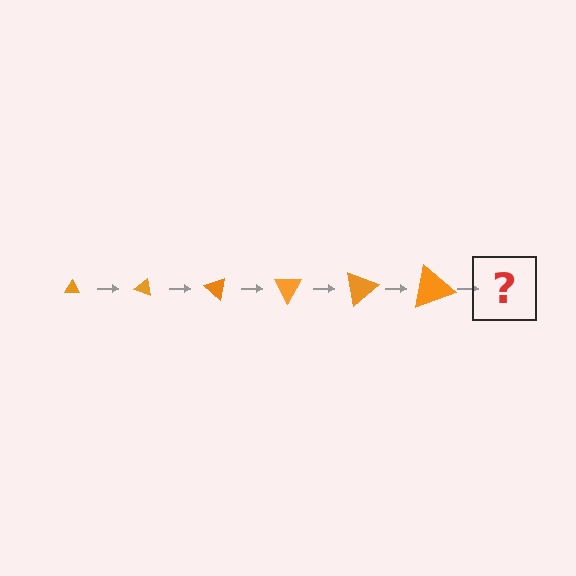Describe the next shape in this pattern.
It should be a triangle, larger than the previous one and rotated 120 degrees from the start.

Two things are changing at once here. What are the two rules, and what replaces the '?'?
The two rules are that the triangle grows larger each step and it rotates 20 degrees each step. The '?' should be a triangle, larger than the previous one and rotated 120 degrees from the start.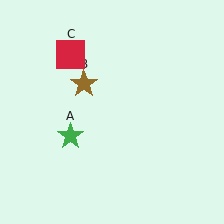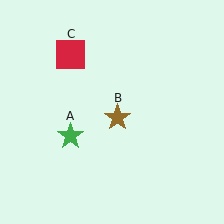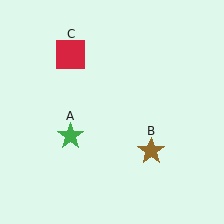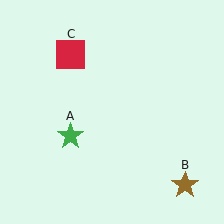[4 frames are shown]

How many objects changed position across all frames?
1 object changed position: brown star (object B).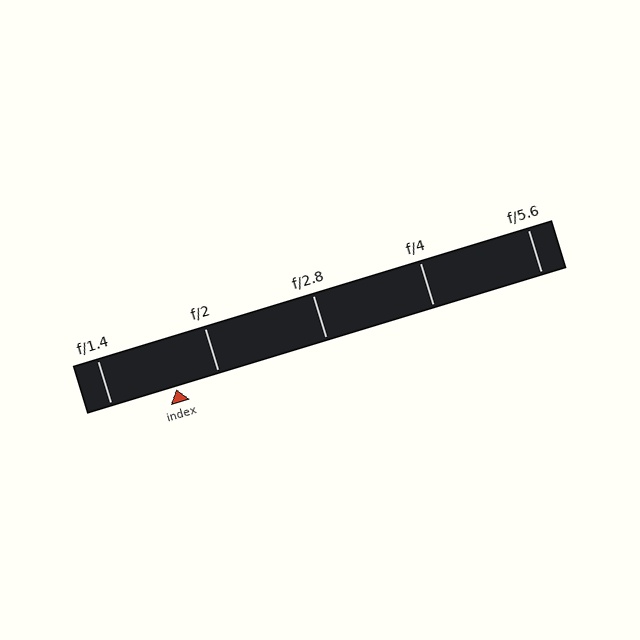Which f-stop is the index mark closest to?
The index mark is closest to f/2.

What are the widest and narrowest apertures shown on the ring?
The widest aperture shown is f/1.4 and the narrowest is f/5.6.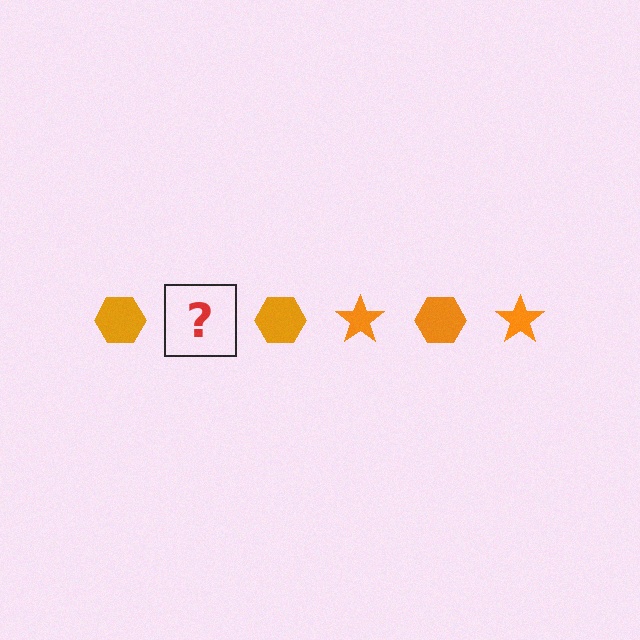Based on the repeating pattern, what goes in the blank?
The blank should be an orange star.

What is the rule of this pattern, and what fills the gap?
The rule is that the pattern cycles through hexagon, star shapes in orange. The gap should be filled with an orange star.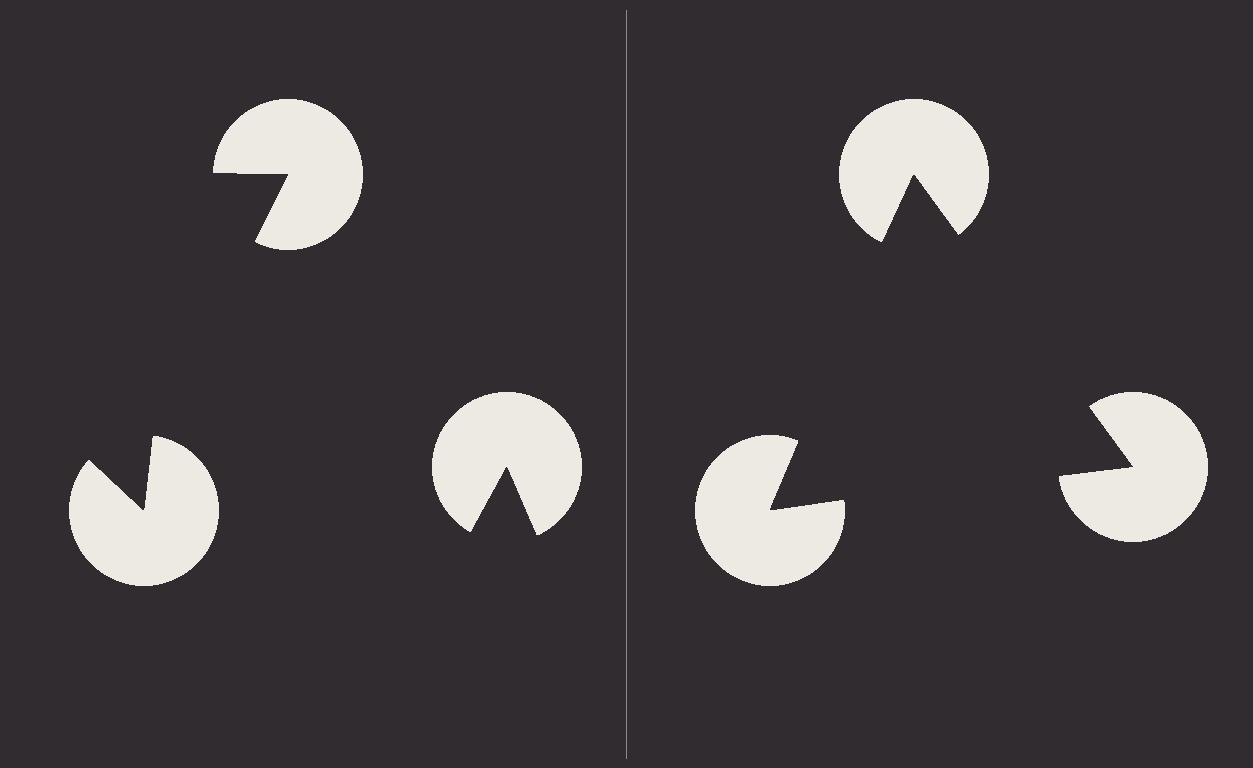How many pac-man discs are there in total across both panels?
6 — 3 on each side.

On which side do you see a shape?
An illusory triangle appears on the right side. On the left side the wedge cuts are rotated, so no coherent shape forms.